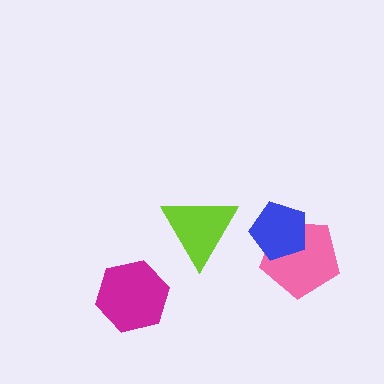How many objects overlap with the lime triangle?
0 objects overlap with the lime triangle.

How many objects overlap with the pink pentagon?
1 object overlaps with the pink pentagon.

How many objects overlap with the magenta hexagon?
0 objects overlap with the magenta hexagon.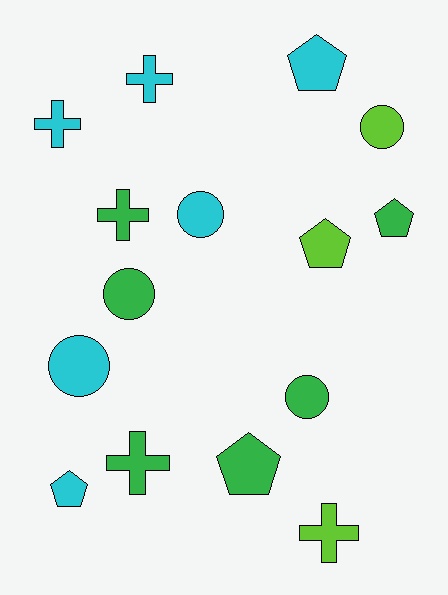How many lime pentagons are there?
There is 1 lime pentagon.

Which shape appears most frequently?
Pentagon, with 5 objects.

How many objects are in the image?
There are 15 objects.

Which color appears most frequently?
Green, with 6 objects.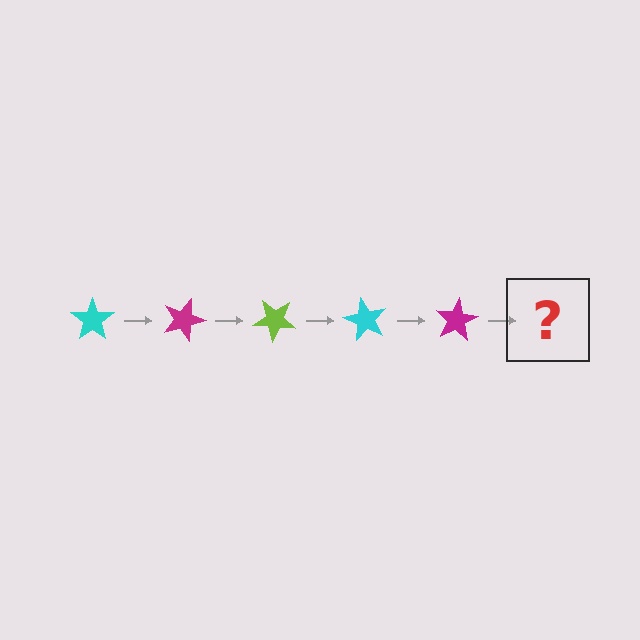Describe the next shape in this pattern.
It should be a lime star, rotated 100 degrees from the start.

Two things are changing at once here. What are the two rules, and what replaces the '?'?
The two rules are that it rotates 20 degrees each step and the color cycles through cyan, magenta, and lime. The '?' should be a lime star, rotated 100 degrees from the start.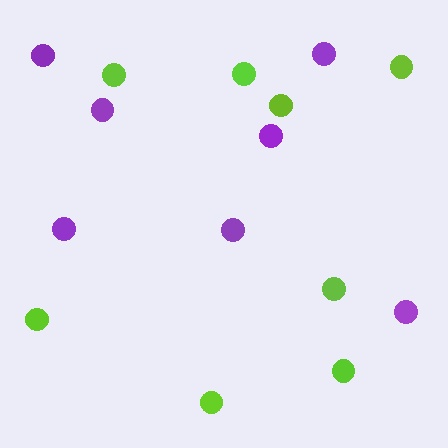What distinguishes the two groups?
There are 2 groups: one group of purple circles (7) and one group of lime circles (8).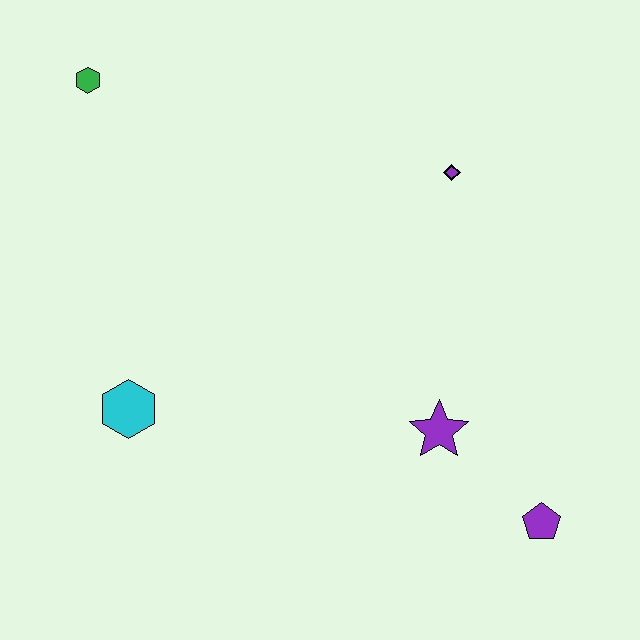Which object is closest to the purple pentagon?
The purple star is closest to the purple pentagon.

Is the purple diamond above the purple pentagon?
Yes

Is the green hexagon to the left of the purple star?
Yes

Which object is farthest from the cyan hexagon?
The purple pentagon is farthest from the cyan hexagon.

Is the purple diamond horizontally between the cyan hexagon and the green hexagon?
No